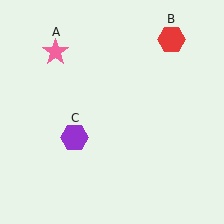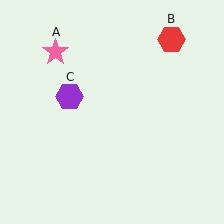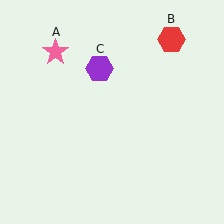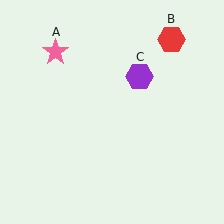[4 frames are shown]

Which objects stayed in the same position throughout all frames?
Pink star (object A) and red hexagon (object B) remained stationary.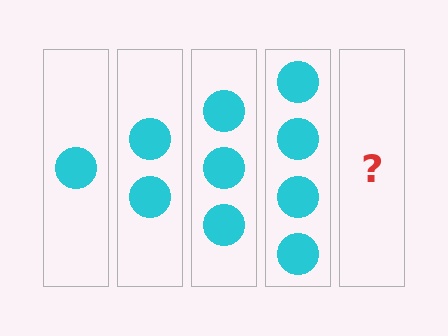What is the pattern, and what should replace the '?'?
The pattern is that each step adds one more circle. The '?' should be 5 circles.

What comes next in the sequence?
The next element should be 5 circles.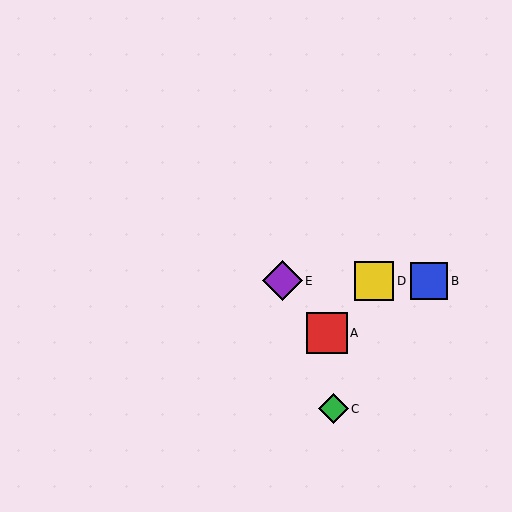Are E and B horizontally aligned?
Yes, both are at y≈281.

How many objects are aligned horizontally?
3 objects (B, D, E) are aligned horizontally.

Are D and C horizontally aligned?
No, D is at y≈281 and C is at y≈409.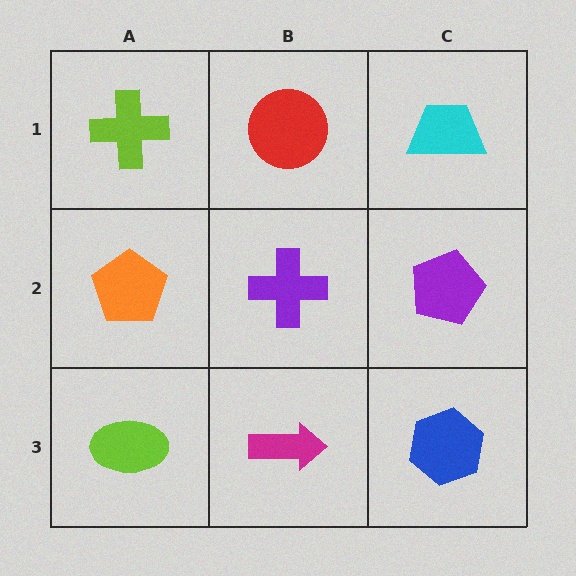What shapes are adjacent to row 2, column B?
A red circle (row 1, column B), a magenta arrow (row 3, column B), an orange pentagon (row 2, column A), a purple pentagon (row 2, column C).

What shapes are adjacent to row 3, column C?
A purple pentagon (row 2, column C), a magenta arrow (row 3, column B).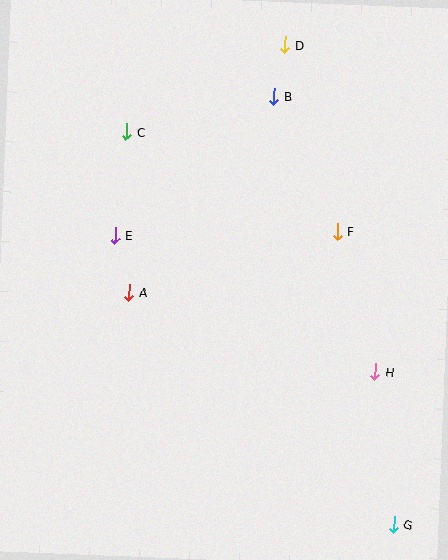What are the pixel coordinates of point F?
Point F is at (337, 231).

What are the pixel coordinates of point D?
Point D is at (285, 45).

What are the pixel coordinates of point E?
Point E is at (115, 235).